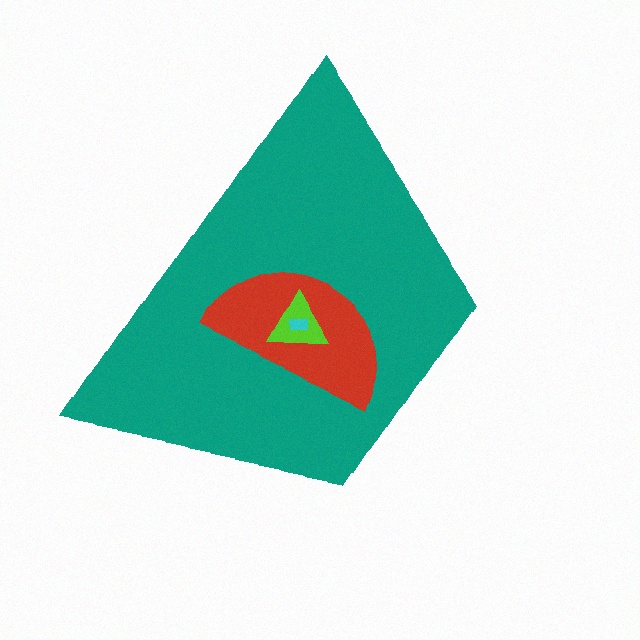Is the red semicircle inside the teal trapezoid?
Yes.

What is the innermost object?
The cyan rectangle.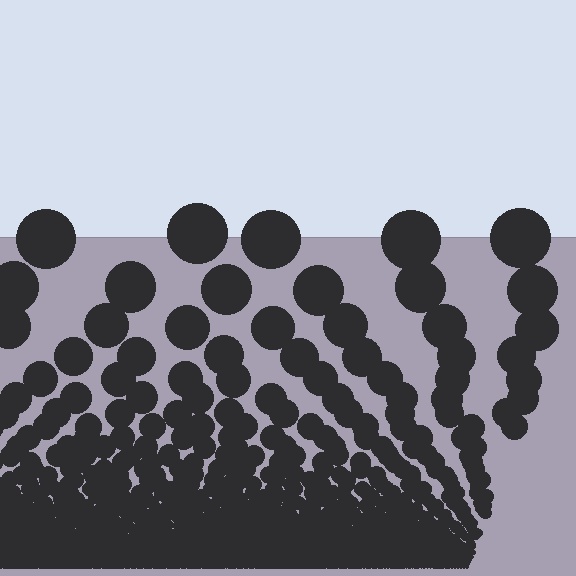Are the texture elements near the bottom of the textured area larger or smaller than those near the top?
Smaller. The gradient is inverted — elements near the bottom are smaller and denser.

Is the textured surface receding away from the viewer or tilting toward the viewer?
The surface appears to tilt toward the viewer. Texture elements get larger and sparser toward the top.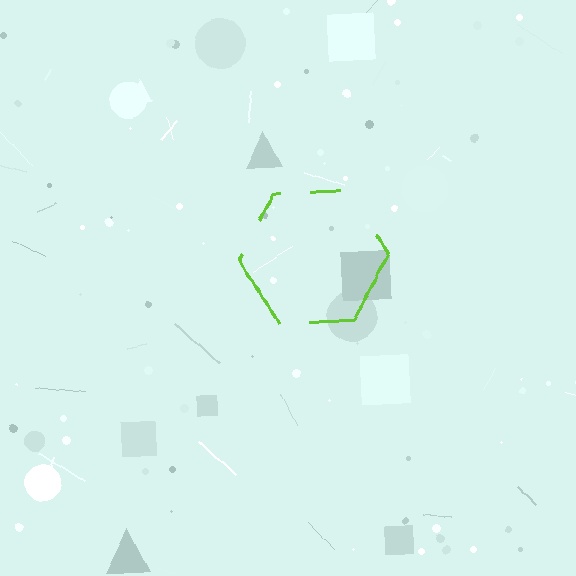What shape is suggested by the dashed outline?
The dashed outline suggests a hexagon.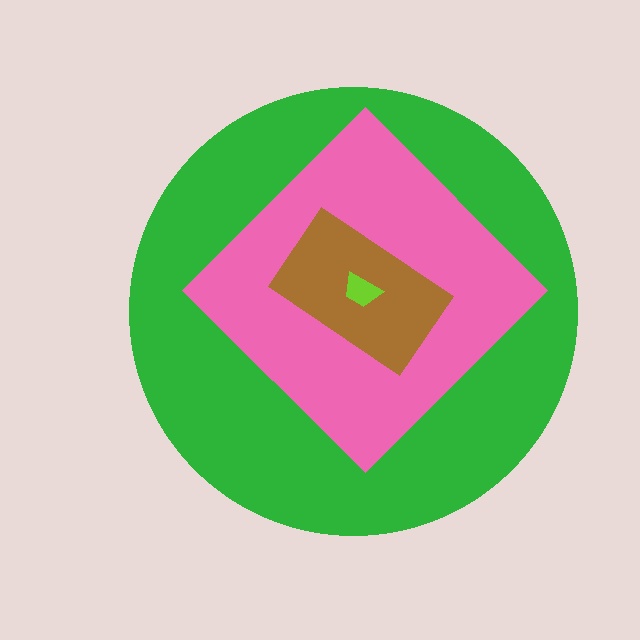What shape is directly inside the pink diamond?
The brown rectangle.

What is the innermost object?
The lime trapezoid.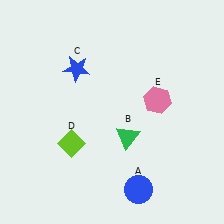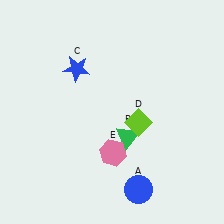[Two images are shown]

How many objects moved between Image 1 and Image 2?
2 objects moved between the two images.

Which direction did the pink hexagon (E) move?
The pink hexagon (E) moved down.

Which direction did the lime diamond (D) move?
The lime diamond (D) moved right.